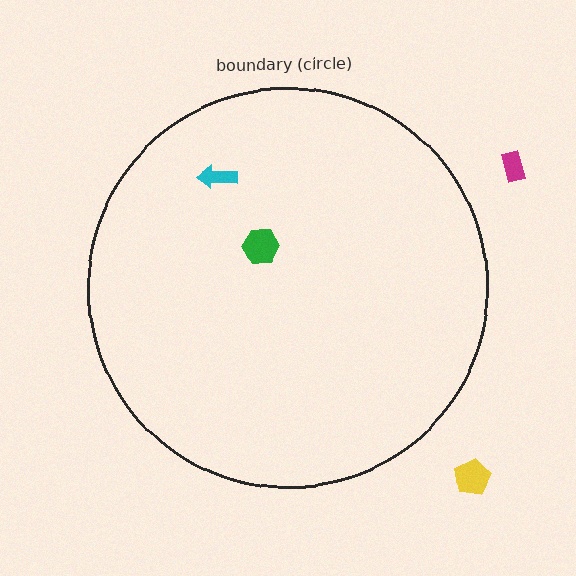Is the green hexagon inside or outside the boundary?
Inside.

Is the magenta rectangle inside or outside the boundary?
Outside.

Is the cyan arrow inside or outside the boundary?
Inside.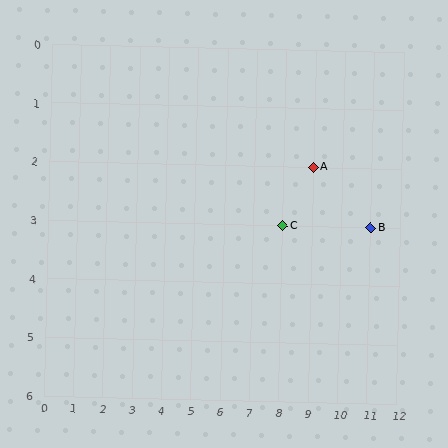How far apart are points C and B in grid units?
Points C and B are 3 columns apart.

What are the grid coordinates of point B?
Point B is at grid coordinates (11, 3).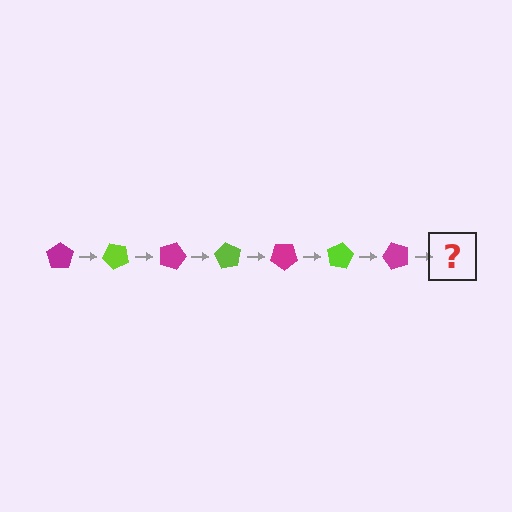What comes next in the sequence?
The next element should be a lime pentagon, rotated 315 degrees from the start.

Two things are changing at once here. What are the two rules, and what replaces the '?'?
The two rules are that it rotates 45 degrees each step and the color cycles through magenta and lime. The '?' should be a lime pentagon, rotated 315 degrees from the start.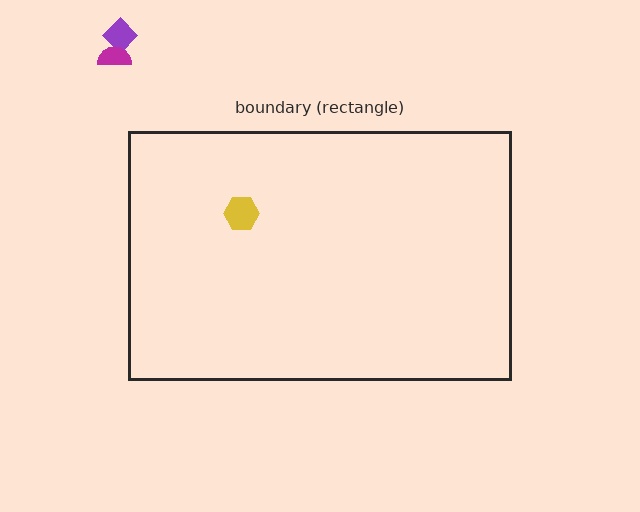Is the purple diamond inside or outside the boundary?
Outside.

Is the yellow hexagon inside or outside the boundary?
Inside.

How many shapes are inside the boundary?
1 inside, 2 outside.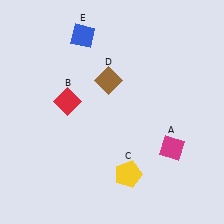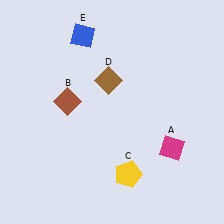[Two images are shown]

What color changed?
The diamond (B) changed from red in Image 1 to brown in Image 2.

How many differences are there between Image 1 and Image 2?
There is 1 difference between the two images.